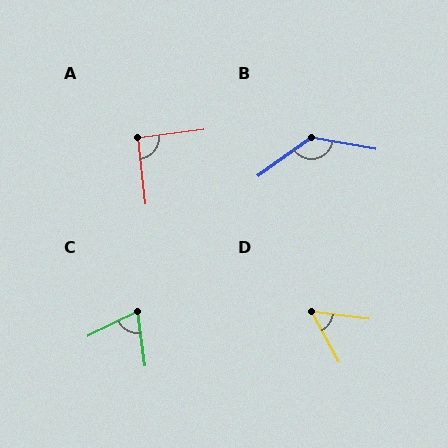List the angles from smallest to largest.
D (54°), C (72°), A (91°), B (134°).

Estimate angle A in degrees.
Approximately 91 degrees.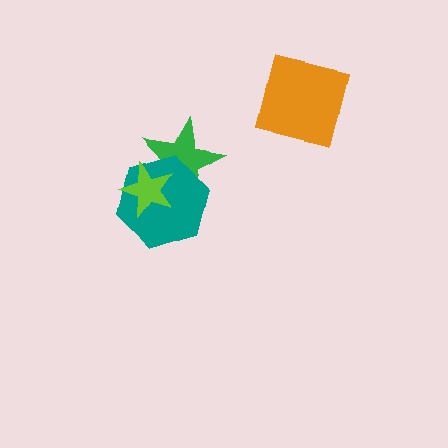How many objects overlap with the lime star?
2 objects overlap with the lime star.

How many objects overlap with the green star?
2 objects overlap with the green star.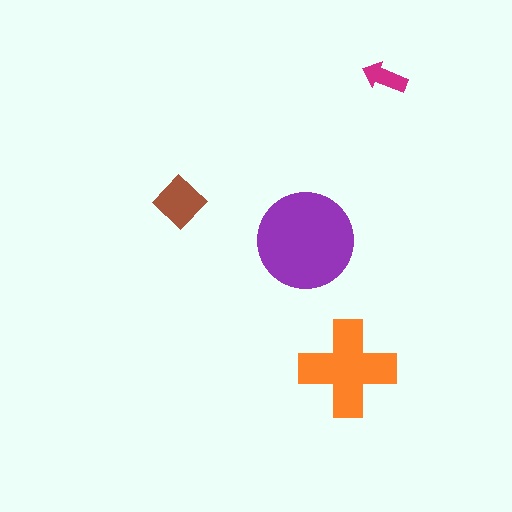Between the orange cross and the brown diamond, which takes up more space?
The orange cross.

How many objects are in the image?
There are 4 objects in the image.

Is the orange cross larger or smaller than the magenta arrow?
Larger.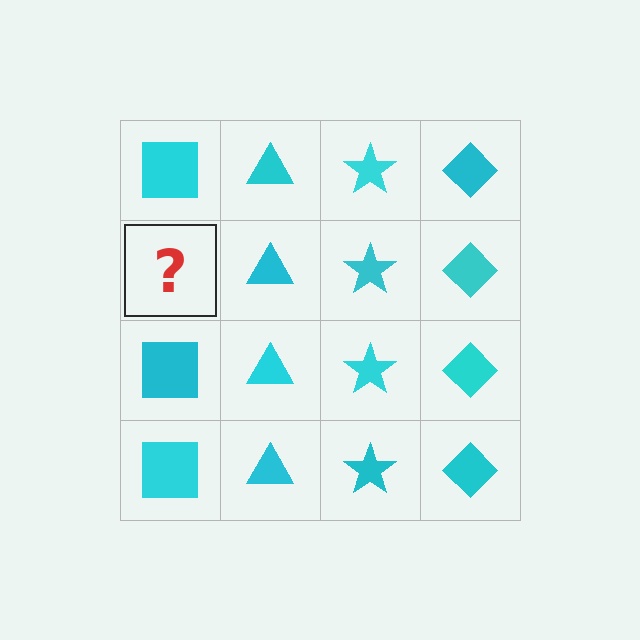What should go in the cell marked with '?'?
The missing cell should contain a cyan square.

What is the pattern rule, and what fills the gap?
The rule is that each column has a consistent shape. The gap should be filled with a cyan square.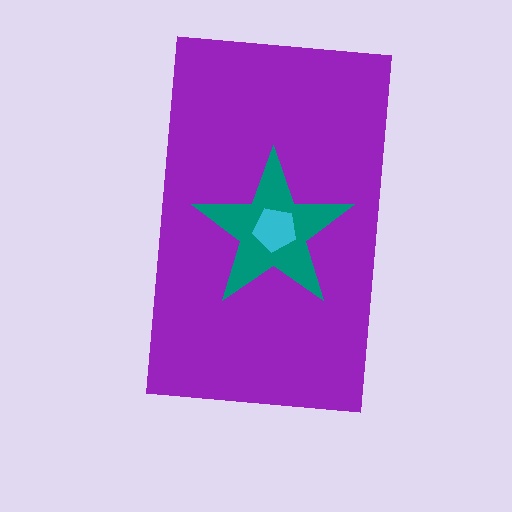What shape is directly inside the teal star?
The cyan pentagon.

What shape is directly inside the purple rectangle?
The teal star.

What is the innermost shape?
The cyan pentagon.